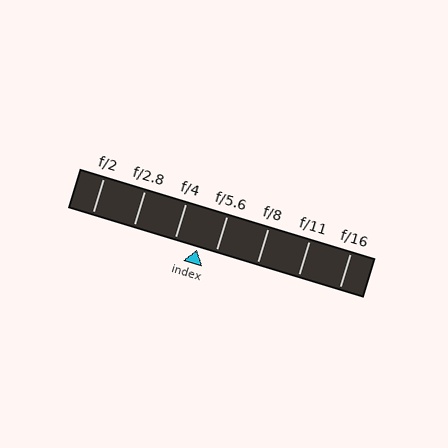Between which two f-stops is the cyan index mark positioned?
The index mark is between f/4 and f/5.6.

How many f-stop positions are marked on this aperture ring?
There are 7 f-stop positions marked.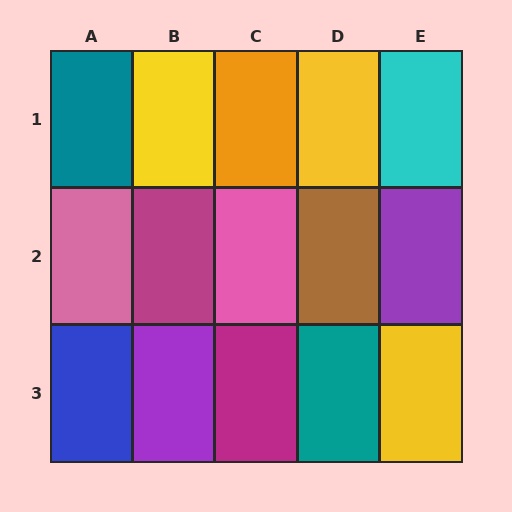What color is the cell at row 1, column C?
Orange.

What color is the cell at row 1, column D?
Yellow.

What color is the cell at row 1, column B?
Yellow.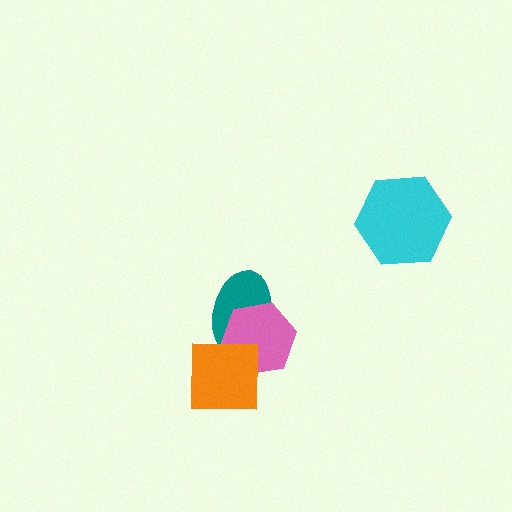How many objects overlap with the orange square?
2 objects overlap with the orange square.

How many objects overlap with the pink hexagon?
2 objects overlap with the pink hexagon.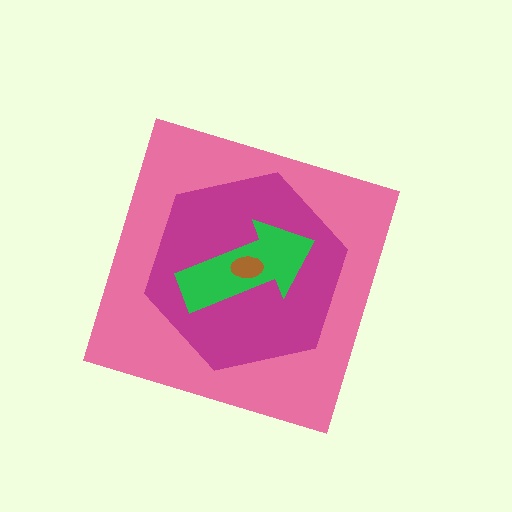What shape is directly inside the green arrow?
The brown ellipse.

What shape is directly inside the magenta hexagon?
The green arrow.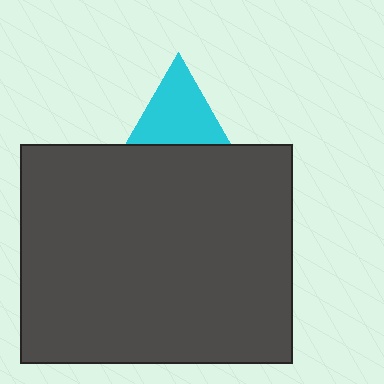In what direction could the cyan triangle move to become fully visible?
The cyan triangle could move up. That would shift it out from behind the dark gray rectangle entirely.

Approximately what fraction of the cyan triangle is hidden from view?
Roughly 41% of the cyan triangle is hidden behind the dark gray rectangle.